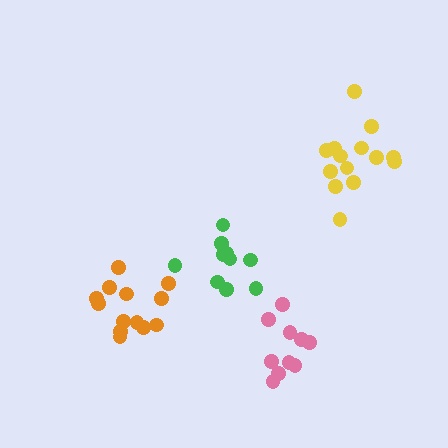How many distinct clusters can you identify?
There are 4 distinct clusters.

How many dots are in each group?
Group 1: 10 dots, Group 2: 10 dots, Group 3: 14 dots, Group 4: 13 dots (47 total).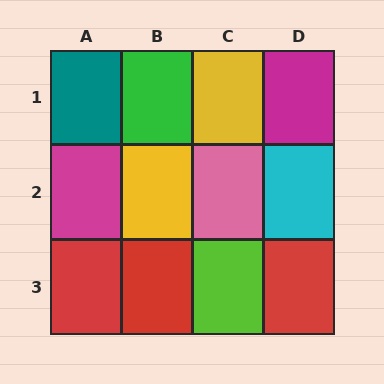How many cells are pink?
1 cell is pink.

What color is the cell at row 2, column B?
Yellow.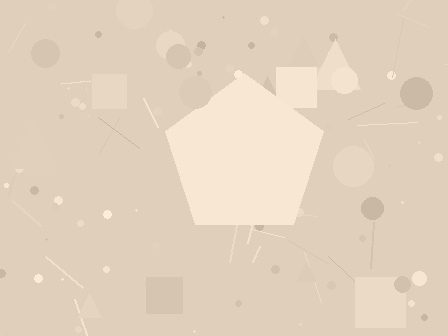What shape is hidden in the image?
A pentagon is hidden in the image.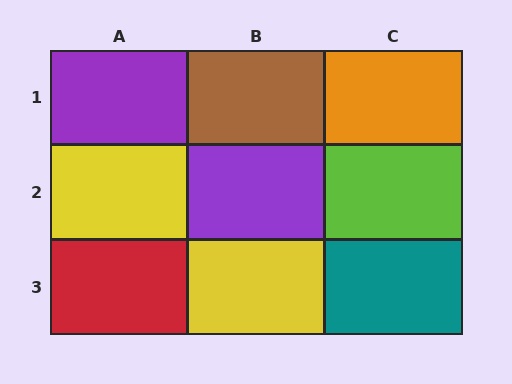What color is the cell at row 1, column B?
Brown.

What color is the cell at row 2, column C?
Lime.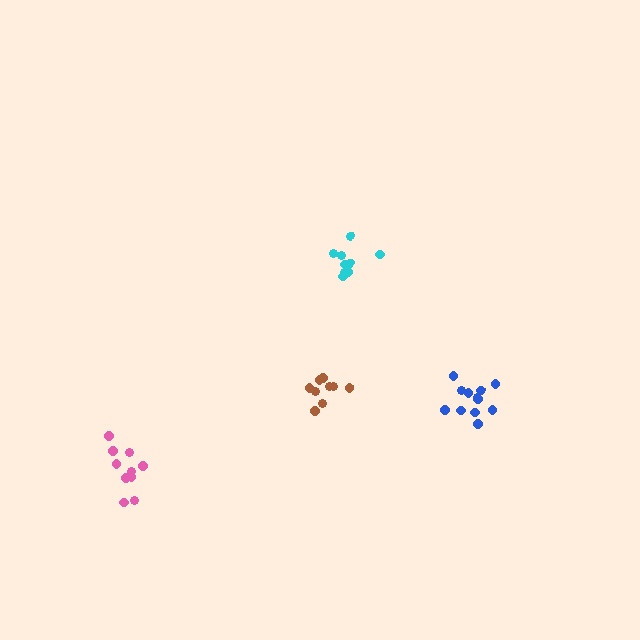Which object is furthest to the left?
The pink cluster is leftmost.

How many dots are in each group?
Group 1: 12 dots, Group 2: 9 dots, Group 3: 9 dots, Group 4: 10 dots (40 total).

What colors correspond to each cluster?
The clusters are colored: blue, brown, cyan, pink.